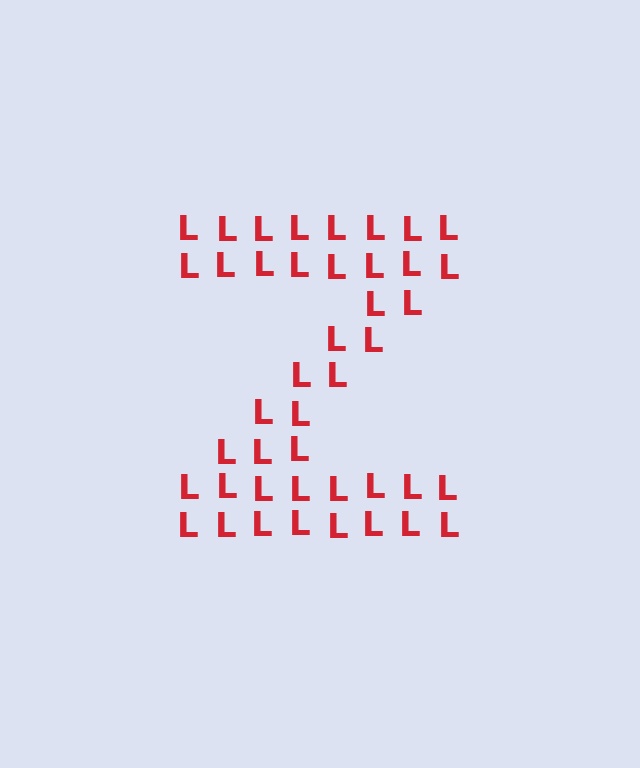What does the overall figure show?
The overall figure shows the letter Z.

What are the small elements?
The small elements are letter L's.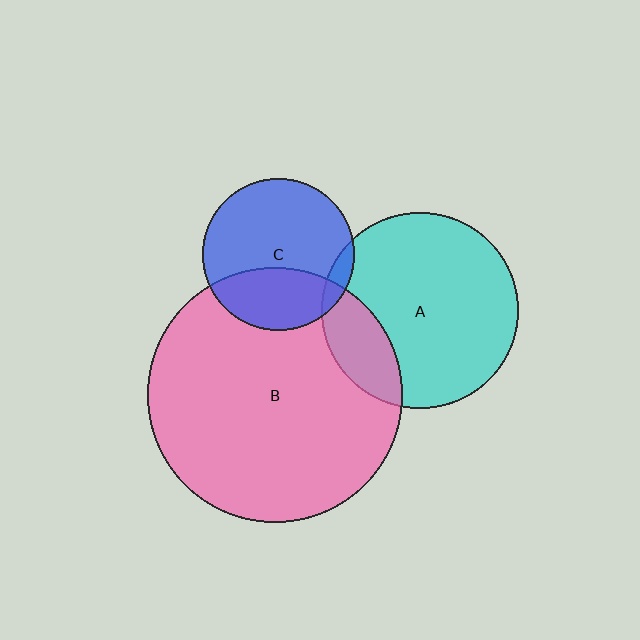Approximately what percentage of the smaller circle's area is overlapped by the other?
Approximately 20%.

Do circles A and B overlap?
Yes.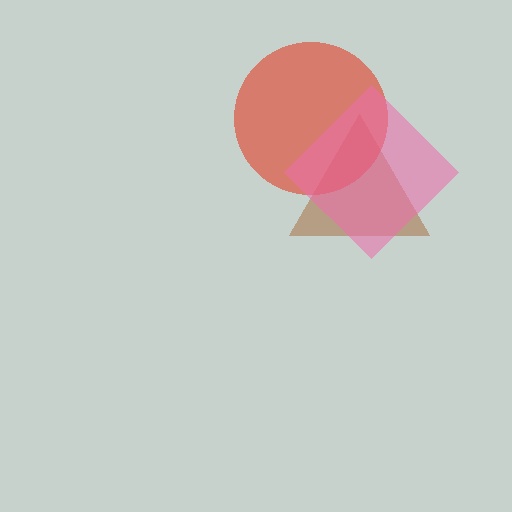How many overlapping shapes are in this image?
There are 3 overlapping shapes in the image.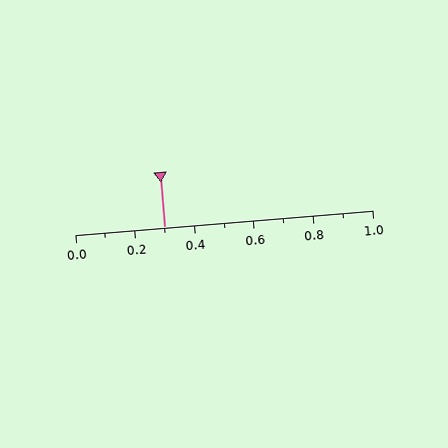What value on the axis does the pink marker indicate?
The marker indicates approximately 0.3.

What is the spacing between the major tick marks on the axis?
The major ticks are spaced 0.2 apart.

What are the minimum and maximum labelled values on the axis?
The axis runs from 0.0 to 1.0.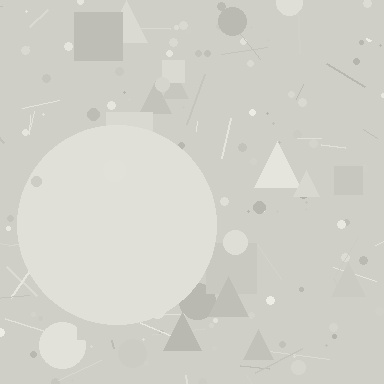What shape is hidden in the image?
A circle is hidden in the image.